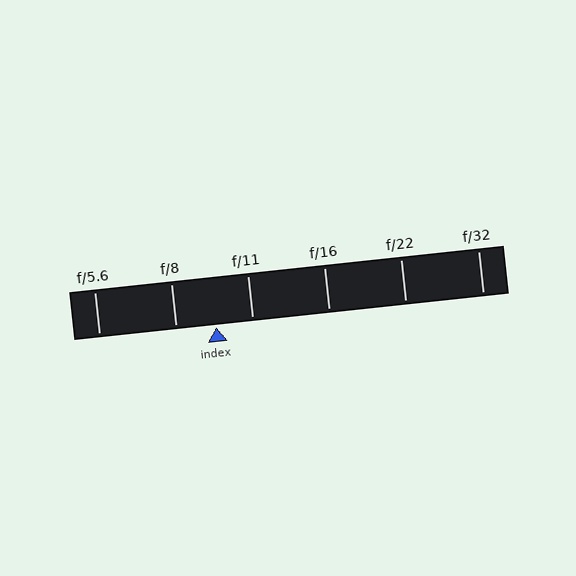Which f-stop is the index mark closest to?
The index mark is closest to f/11.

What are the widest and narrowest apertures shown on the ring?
The widest aperture shown is f/5.6 and the narrowest is f/32.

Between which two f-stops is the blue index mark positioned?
The index mark is between f/8 and f/11.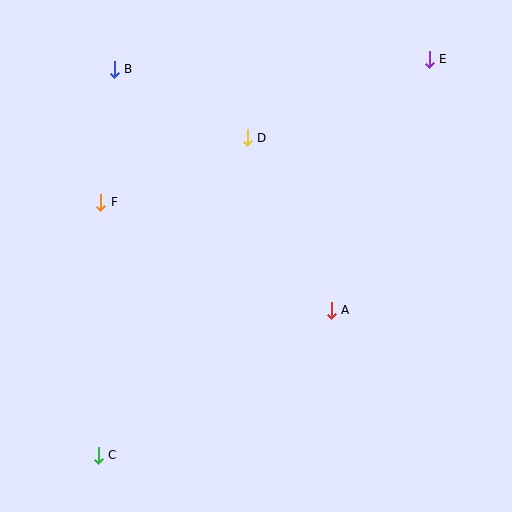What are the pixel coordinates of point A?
Point A is at (331, 310).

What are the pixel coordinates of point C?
Point C is at (98, 455).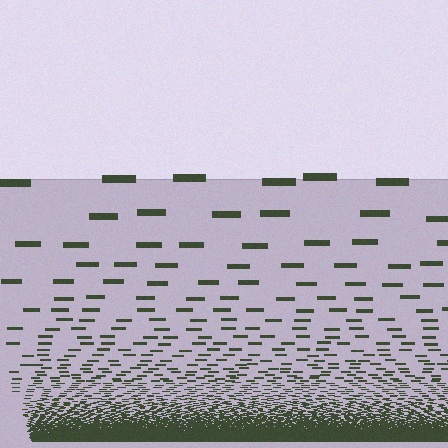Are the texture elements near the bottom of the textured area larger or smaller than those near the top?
Smaller. The gradient is inverted — elements near the bottom are smaller and denser.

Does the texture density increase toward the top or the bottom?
Density increases toward the bottom.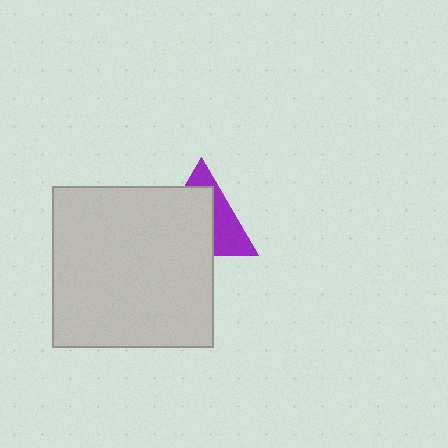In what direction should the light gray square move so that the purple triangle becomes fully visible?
The light gray square should move toward the lower-left. That is the shortest direction to clear the overlap and leave the purple triangle fully visible.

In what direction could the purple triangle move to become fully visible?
The purple triangle could move toward the upper-right. That would shift it out from behind the light gray square entirely.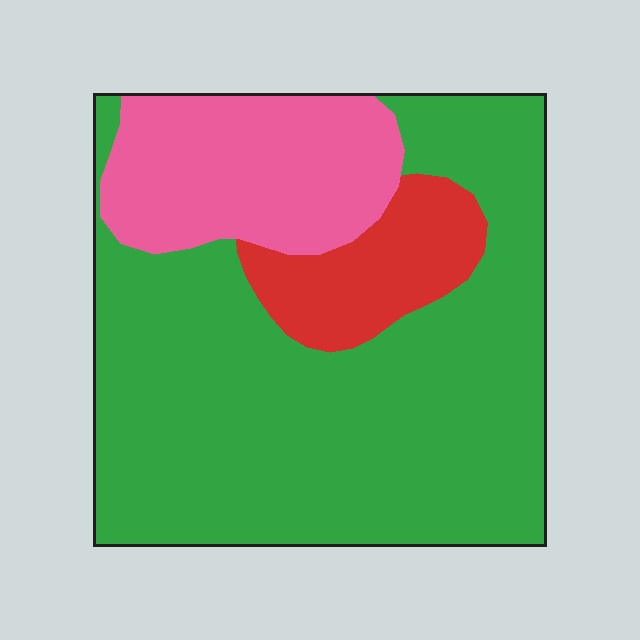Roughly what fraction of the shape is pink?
Pink covers 21% of the shape.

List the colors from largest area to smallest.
From largest to smallest: green, pink, red.